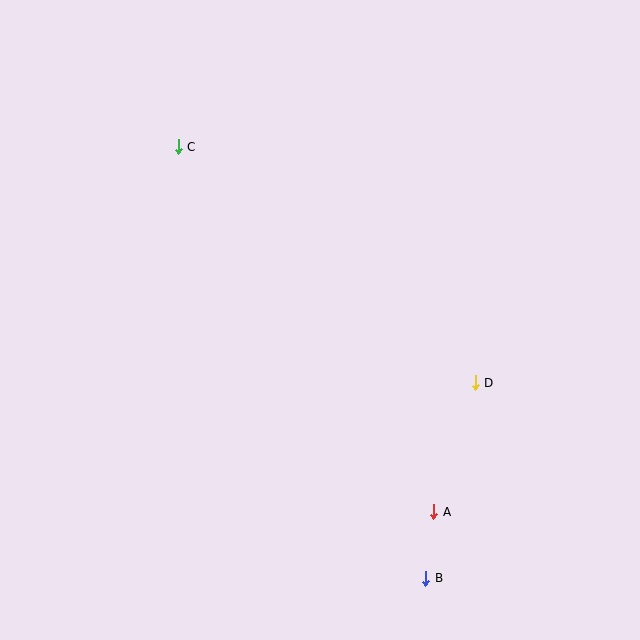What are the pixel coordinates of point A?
Point A is at (434, 512).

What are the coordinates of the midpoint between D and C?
The midpoint between D and C is at (327, 265).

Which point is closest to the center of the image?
Point D at (475, 383) is closest to the center.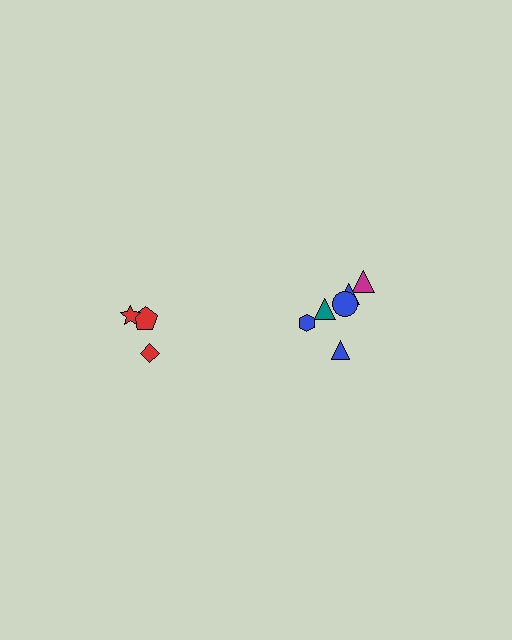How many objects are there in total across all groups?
There are 9 objects.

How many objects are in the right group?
There are 6 objects.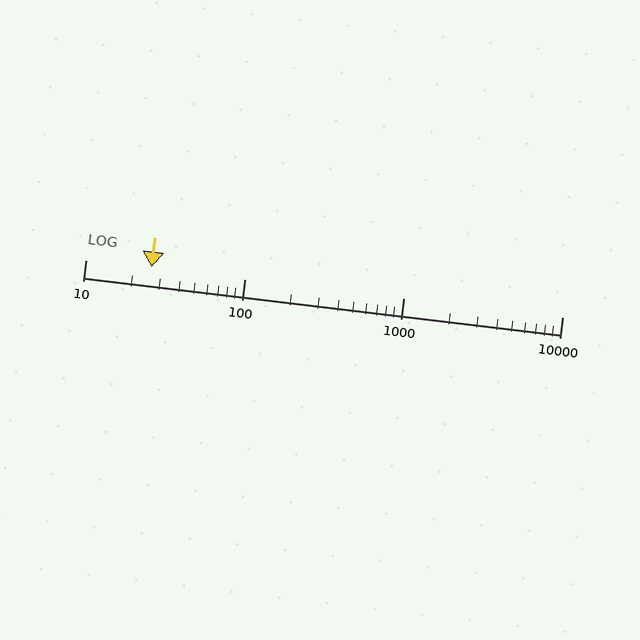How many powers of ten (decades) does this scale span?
The scale spans 3 decades, from 10 to 10000.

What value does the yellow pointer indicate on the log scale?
The pointer indicates approximately 26.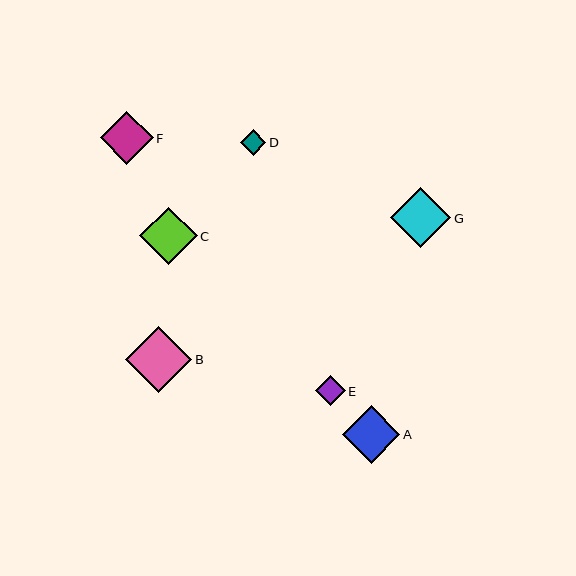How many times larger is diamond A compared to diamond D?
Diamond A is approximately 2.2 times the size of diamond D.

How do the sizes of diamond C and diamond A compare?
Diamond C and diamond A are approximately the same size.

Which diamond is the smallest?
Diamond D is the smallest with a size of approximately 26 pixels.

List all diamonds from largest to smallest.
From largest to smallest: B, G, C, A, F, E, D.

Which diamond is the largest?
Diamond B is the largest with a size of approximately 66 pixels.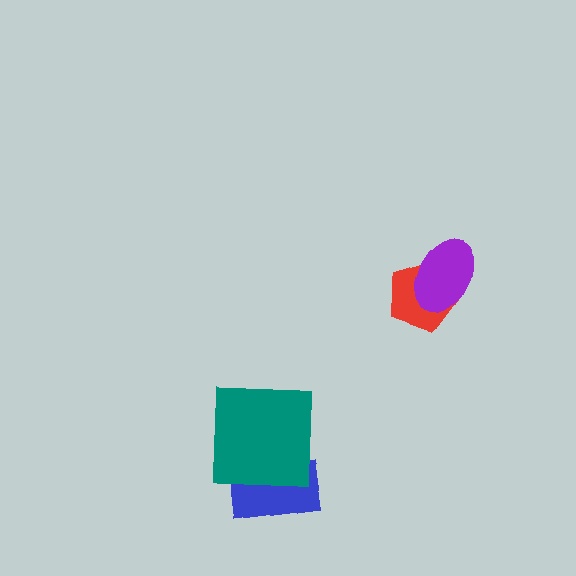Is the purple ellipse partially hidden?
No, no other shape covers it.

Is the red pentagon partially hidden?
Yes, it is partially covered by another shape.